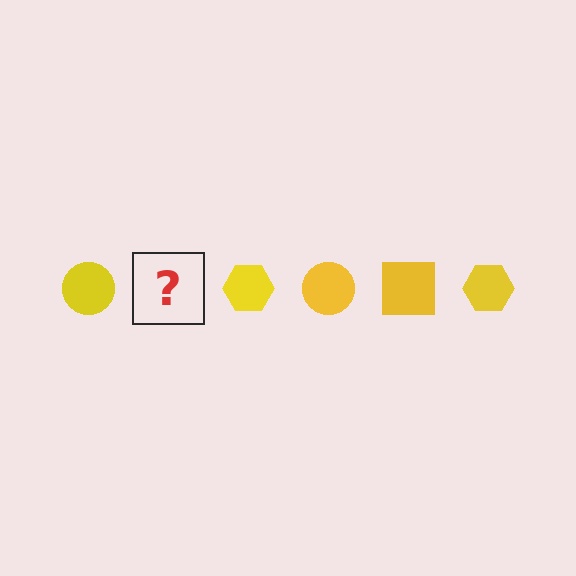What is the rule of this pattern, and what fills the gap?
The rule is that the pattern cycles through circle, square, hexagon shapes in yellow. The gap should be filled with a yellow square.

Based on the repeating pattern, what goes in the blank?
The blank should be a yellow square.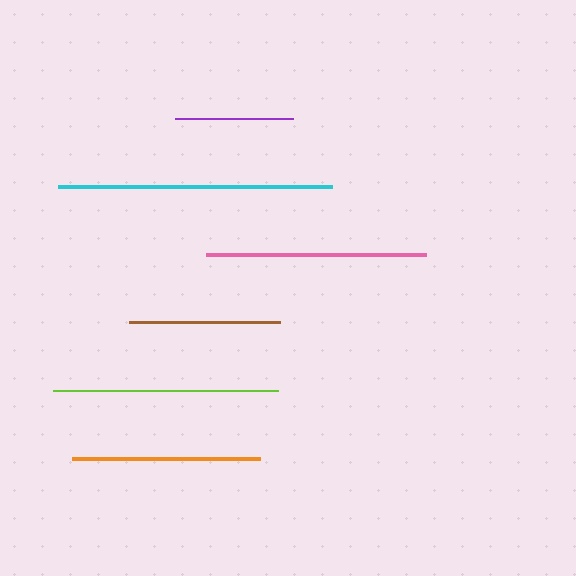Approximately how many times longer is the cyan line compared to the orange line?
The cyan line is approximately 1.5 times the length of the orange line.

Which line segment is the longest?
The cyan line is the longest at approximately 274 pixels.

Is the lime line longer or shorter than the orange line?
The lime line is longer than the orange line.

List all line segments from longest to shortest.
From longest to shortest: cyan, lime, pink, orange, brown, purple.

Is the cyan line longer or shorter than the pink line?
The cyan line is longer than the pink line.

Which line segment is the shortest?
The purple line is the shortest at approximately 118 pixels.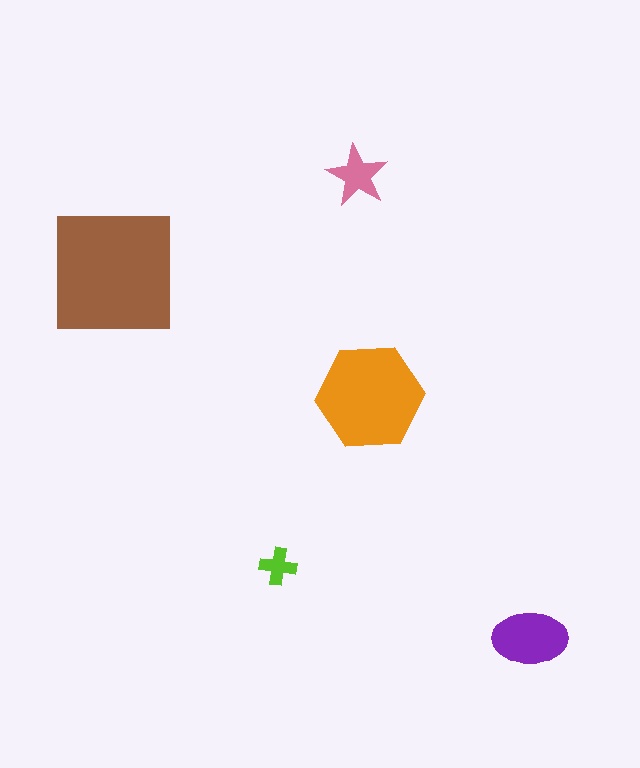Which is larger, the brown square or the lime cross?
The brown square.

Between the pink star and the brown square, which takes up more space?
The brown square.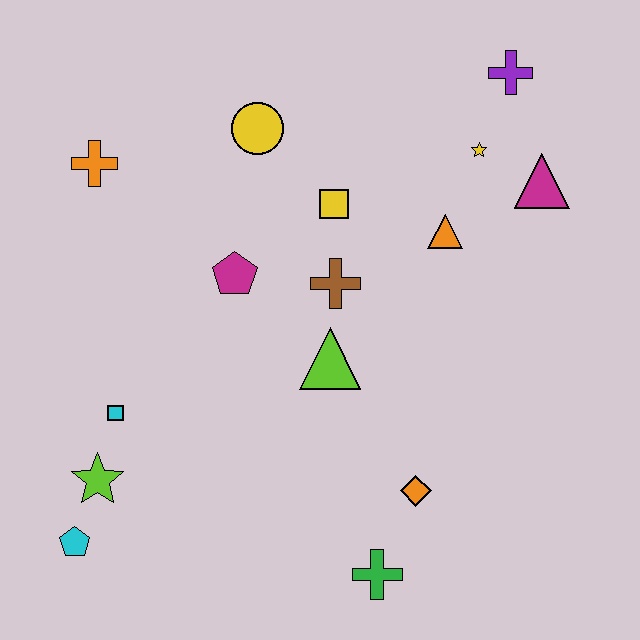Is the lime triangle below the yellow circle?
Yes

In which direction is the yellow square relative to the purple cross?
The yellow square is to the left of the purple cross.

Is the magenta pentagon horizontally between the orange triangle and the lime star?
Yes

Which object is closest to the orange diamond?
The green cross is closest to the orange diamond.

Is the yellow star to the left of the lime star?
No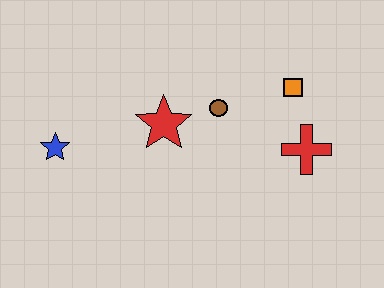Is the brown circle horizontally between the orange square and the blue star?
Yes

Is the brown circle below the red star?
No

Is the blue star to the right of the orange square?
No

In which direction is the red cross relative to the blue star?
The red cross is to the right of the blue star.